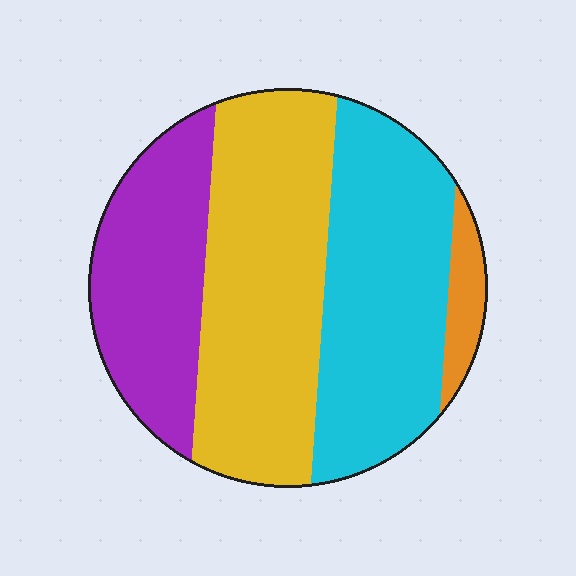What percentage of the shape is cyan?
Cyan covers roughly 35% of the shape.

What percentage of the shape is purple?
Purple covers 24% of the shape.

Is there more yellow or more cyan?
Yellow.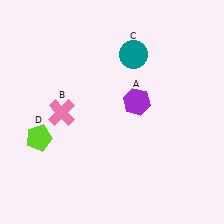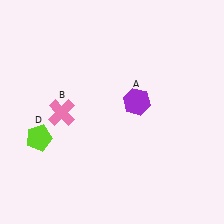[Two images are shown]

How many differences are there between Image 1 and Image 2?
There is 1 difference between the two images.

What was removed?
The teal circle (C) was removed in Image 2.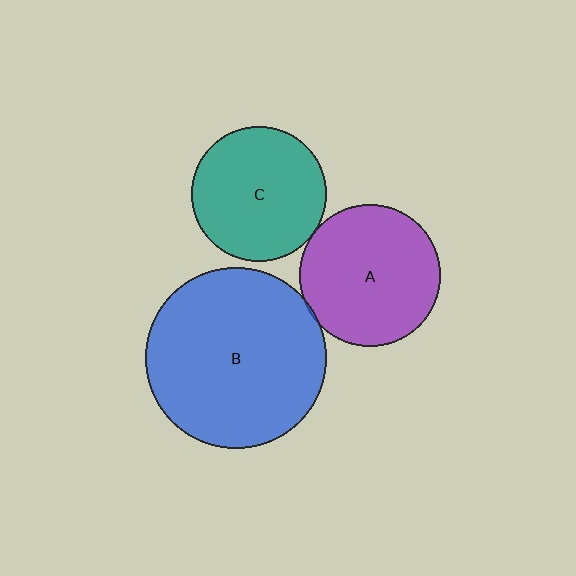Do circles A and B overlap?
Yes.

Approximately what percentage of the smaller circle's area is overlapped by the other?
Approximately 5%.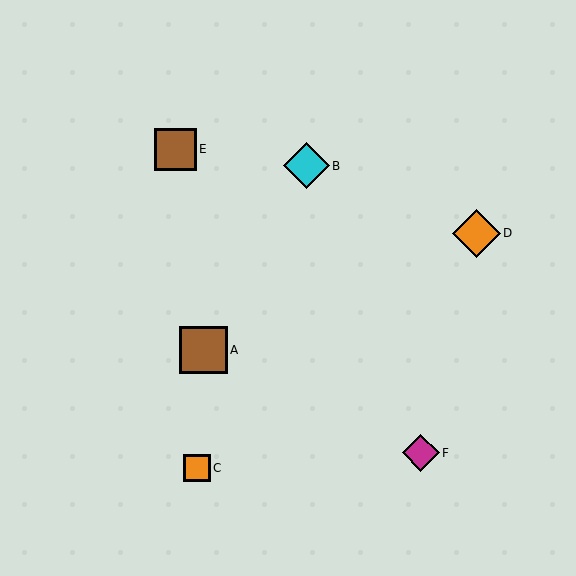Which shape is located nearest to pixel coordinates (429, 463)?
The magenta diamond (labeled F) at (421, 453) is nearest to that location.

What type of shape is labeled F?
Shape F is a magenta diamond.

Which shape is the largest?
The orange diamond (labeled D) is the largest.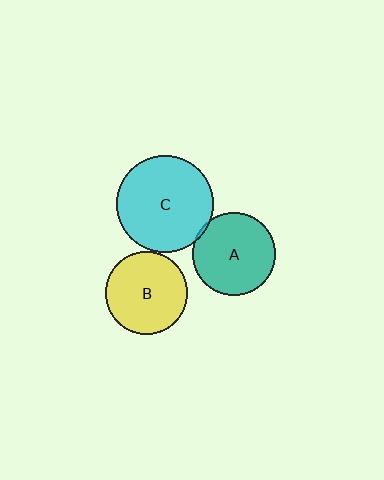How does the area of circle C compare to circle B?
Approximately 1.4 times.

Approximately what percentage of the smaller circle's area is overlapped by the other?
Approximately 5%.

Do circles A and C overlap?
Yes.